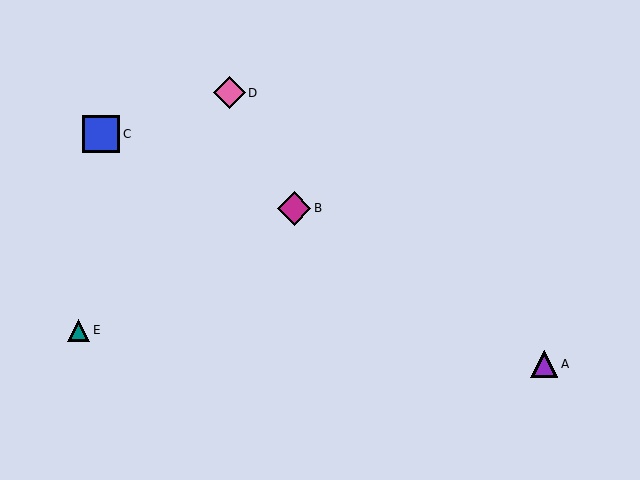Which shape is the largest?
The blue square (labeled C) is the largest.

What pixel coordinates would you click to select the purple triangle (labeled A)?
Click at (544, 364) to select the purple triangle A.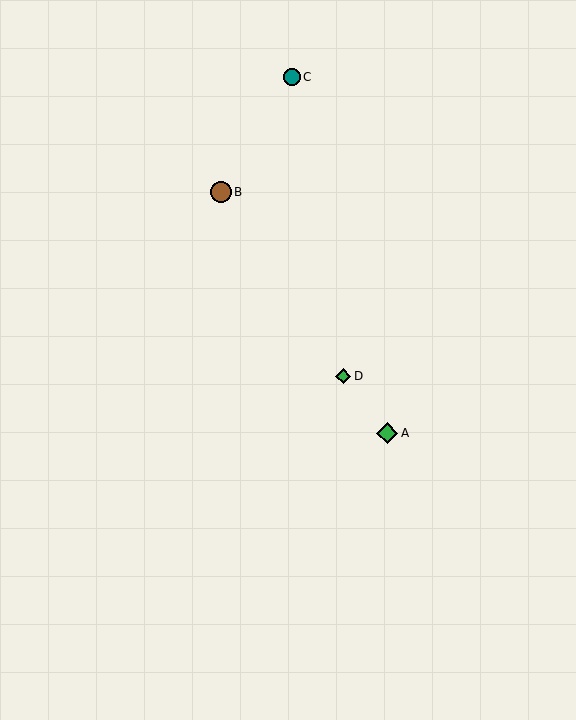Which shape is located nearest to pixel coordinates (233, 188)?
The brown circle (labeled B) at (221, 192) is nearest to that location.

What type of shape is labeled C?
Shape C is a teal circle.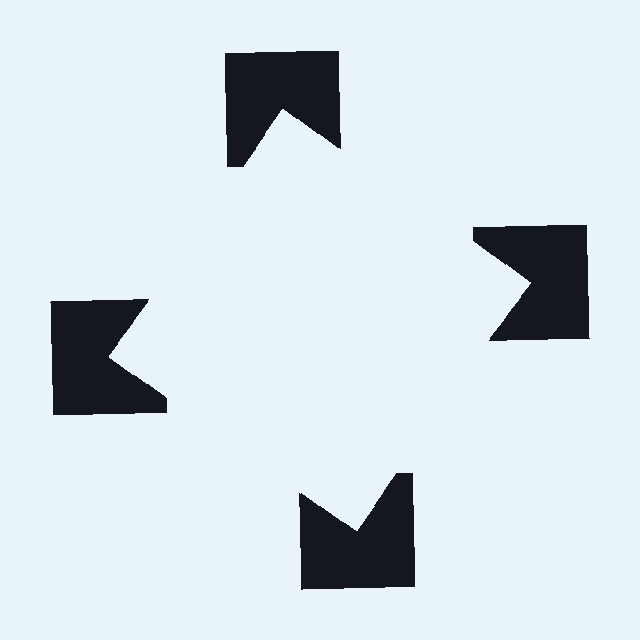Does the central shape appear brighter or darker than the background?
It typically appears slightly brighter than the background, even though no actual brightness change is drawn.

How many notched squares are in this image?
There are 4 — one at each vertex of the illusory square.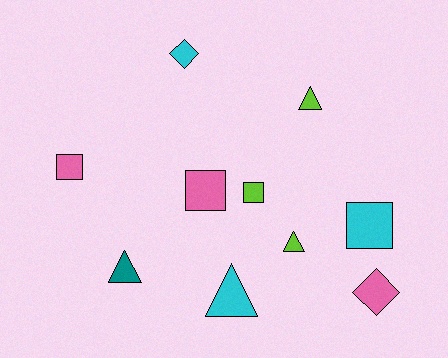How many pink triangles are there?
There are no pink triangles.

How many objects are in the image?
There are 10 objects.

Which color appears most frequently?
Cyan, with 3 objects.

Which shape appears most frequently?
Square, with 4 objects.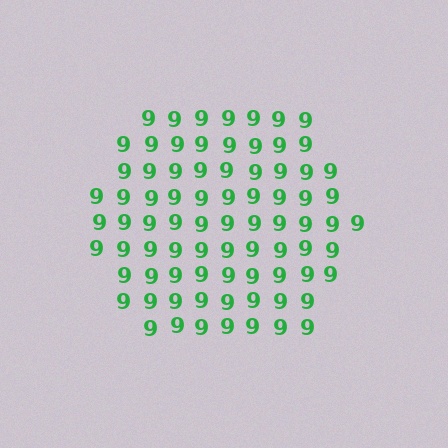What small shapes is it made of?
It is made of small digit 9's.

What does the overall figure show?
The overall figure shows a hexagon.